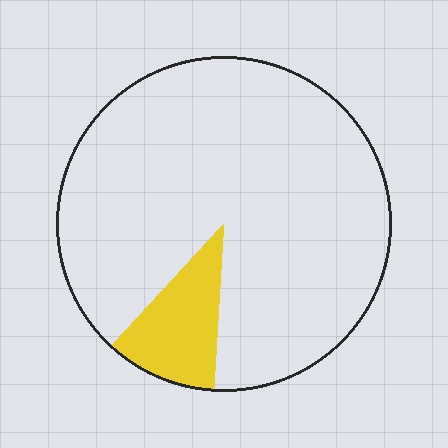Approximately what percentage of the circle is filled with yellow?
Approximately 10%.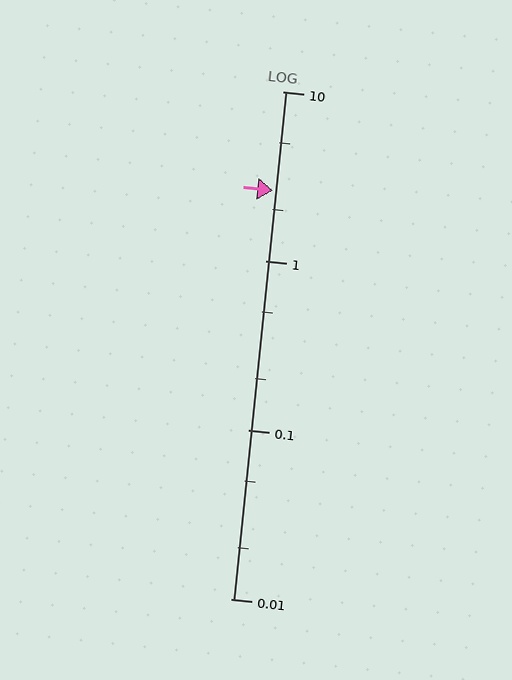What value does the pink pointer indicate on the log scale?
The pointer indicates approximately 2.6.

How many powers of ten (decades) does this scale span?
The scale spans 3 decades, from 0.01 to 10.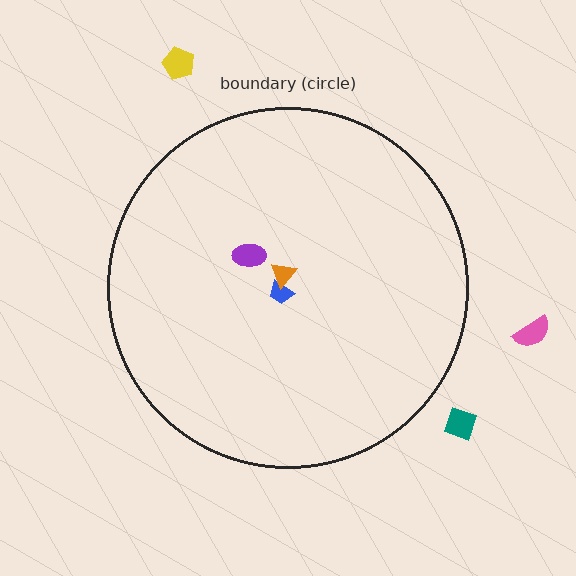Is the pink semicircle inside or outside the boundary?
Outside.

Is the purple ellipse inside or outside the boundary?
Inside.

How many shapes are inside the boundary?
3 inside, 3 outside.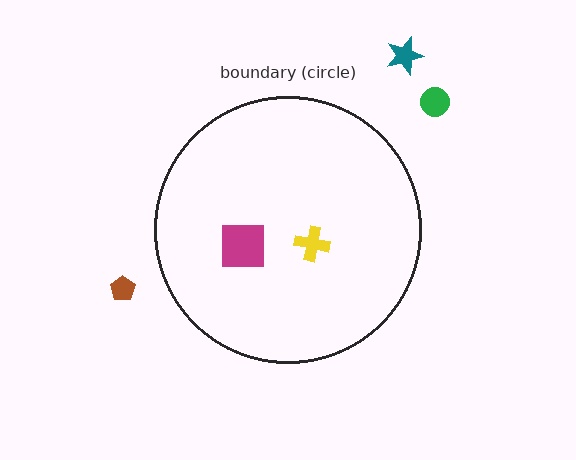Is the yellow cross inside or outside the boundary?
Inside.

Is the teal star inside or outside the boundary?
Outside.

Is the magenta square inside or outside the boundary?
Inside.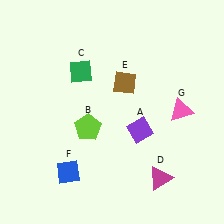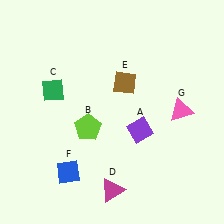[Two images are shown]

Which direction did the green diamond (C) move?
The green diamond (C) moved left.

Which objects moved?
The objects that moved are: the green diamond (C), the magenta triangle (D).